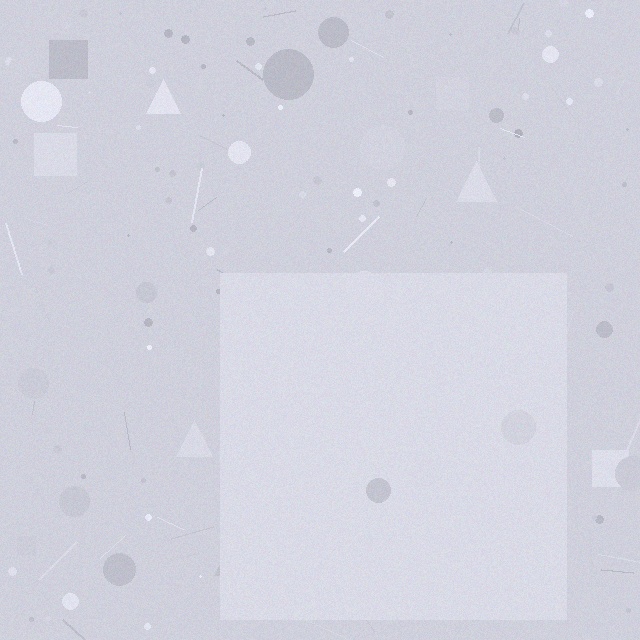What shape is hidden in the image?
A square is hidden in the image.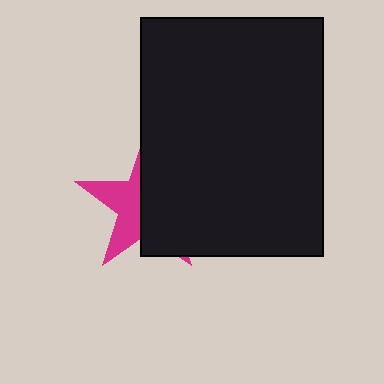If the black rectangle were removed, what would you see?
You would see the complete magenta star.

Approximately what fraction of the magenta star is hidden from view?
Roughly 60% of the magenta star is hidden behind the black rectangle.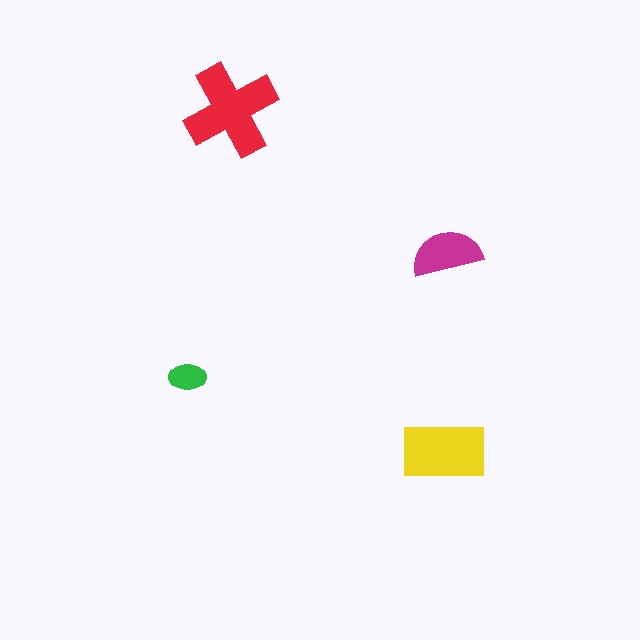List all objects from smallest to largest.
The green ellipse, the magenta semicircle, the yellow rectangle, the red cross.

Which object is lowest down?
The yellow rectangle is bottommost.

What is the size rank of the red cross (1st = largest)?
1st.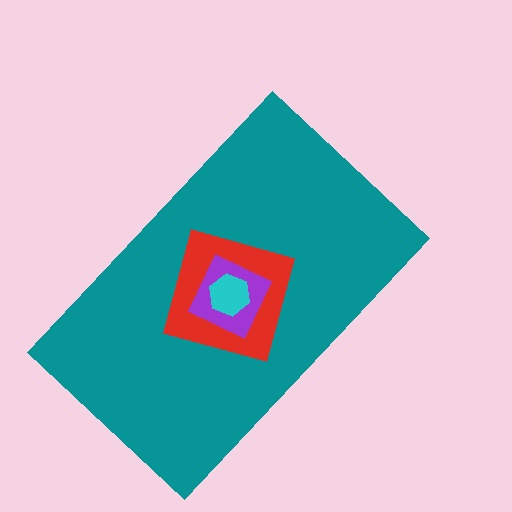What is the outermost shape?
The teal rectangle.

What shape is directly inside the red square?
The purple diamond.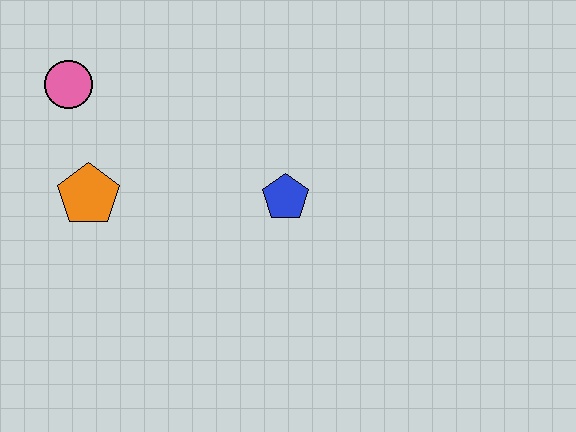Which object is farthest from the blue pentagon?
The pink circle is farthest from the blue pentagon.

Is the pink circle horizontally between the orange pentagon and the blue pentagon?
No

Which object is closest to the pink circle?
The orange pentagon is closest to the pink circle.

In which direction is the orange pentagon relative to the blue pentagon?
The orange pentagon is to the left of the blue pentagon.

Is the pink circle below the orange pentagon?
No